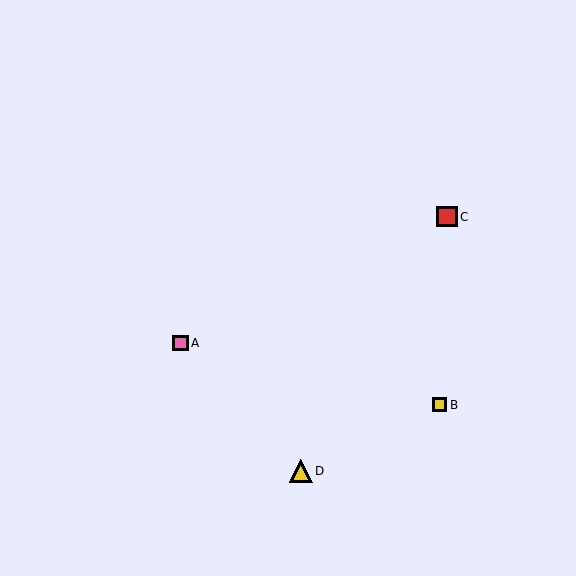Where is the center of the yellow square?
The center of the yellow square is at (440, 405).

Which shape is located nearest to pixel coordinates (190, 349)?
The pink square (labeled A) at (180, 343) is nearest to that location.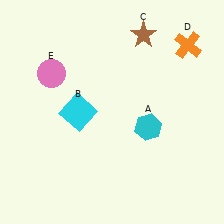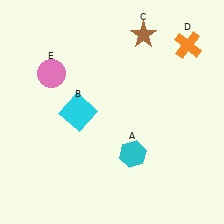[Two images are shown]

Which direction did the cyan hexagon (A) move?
The cyan hexagon (A) moved down.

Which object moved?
The cyan hexagon (A) moved down.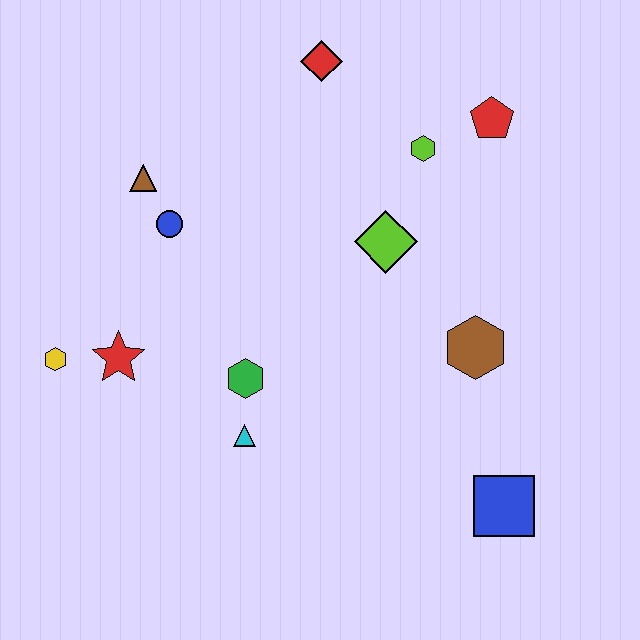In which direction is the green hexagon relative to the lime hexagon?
The green hexagon is below the lime hexagon.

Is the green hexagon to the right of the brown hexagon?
No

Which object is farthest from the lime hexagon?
The yellow hexagon is farthest from the lime hexagon.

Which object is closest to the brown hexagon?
The lime diamond is closest to the brown hexagon.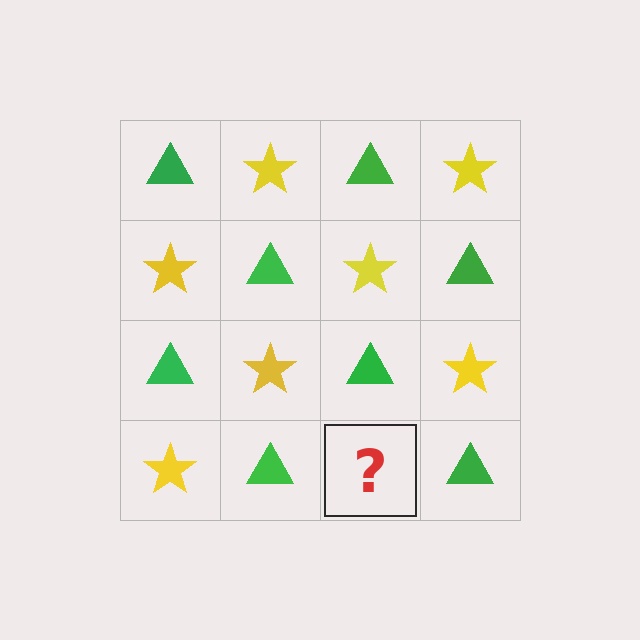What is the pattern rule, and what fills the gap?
The rule is that it alternates green triangle and yellow star in a checkerboard pattern. The gap should be filled with a yellow star.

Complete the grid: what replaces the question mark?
The question mark should be replaced with a yellow star.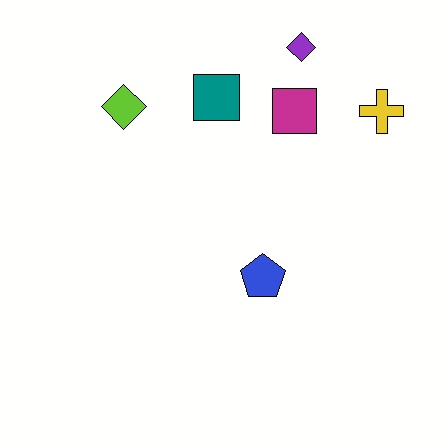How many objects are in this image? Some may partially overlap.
There are 6 objects.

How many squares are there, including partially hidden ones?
There are 2 squares.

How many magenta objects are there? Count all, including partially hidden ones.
There is 1 magenta object.